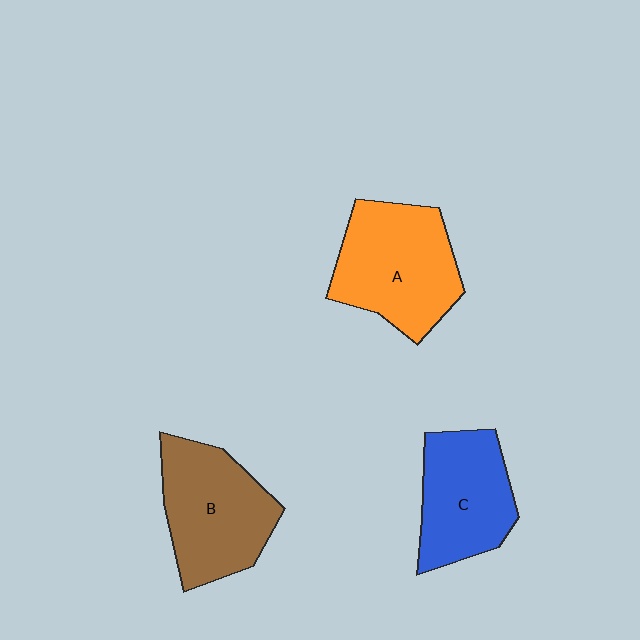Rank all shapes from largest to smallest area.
From largest to smallest: A (orange), B (brown), C (blue).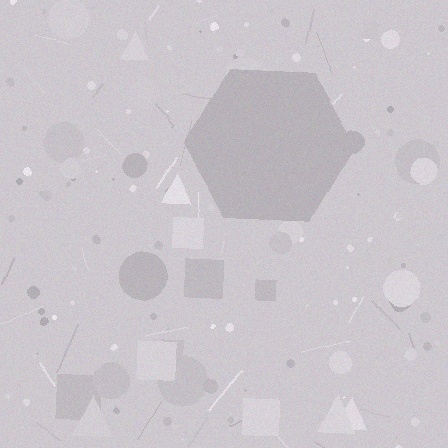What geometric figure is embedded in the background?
A hexagon is embedded in the background.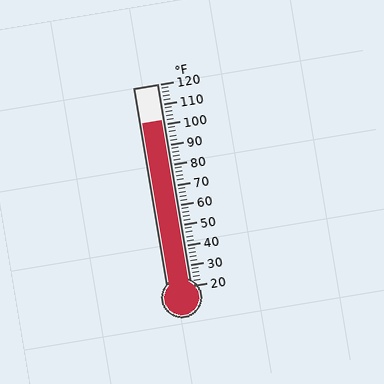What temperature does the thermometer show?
The thermometer shows approximately 102°F.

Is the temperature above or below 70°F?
The temperature is above 70°F.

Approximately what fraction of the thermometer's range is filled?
The thermometer is filled to approximately 80% of its range.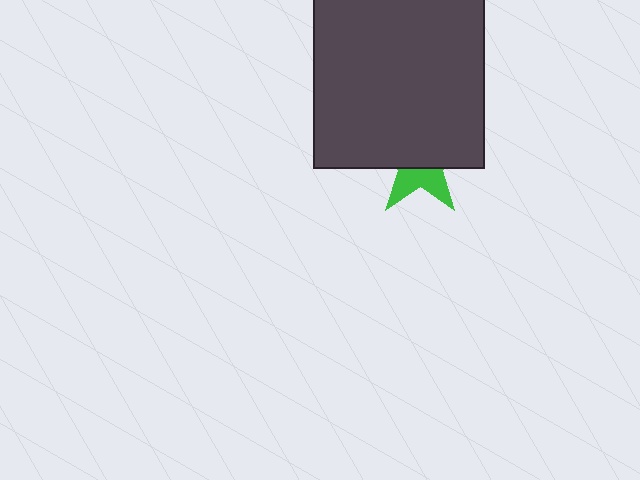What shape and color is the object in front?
The object in front is a dark gray rectangle.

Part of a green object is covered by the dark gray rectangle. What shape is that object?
It is a star.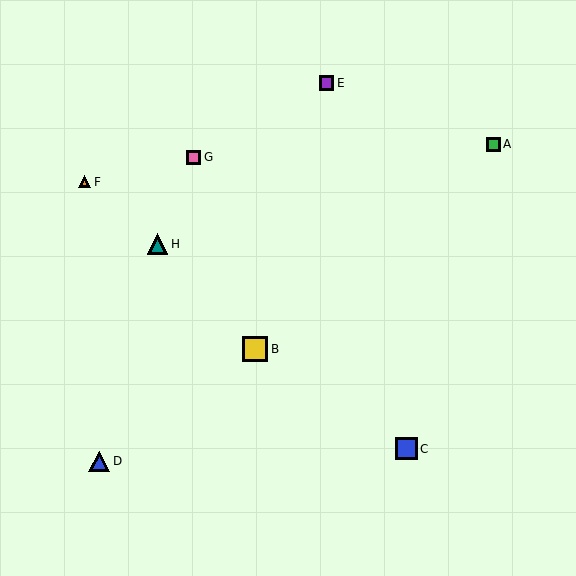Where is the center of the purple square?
The center of the purple square is at (327, 83).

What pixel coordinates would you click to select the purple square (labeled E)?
Click at (327, 83) to select the purple square E.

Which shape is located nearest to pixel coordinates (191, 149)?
The pink square (labeled G) at (194, 157) is nearest to that location.